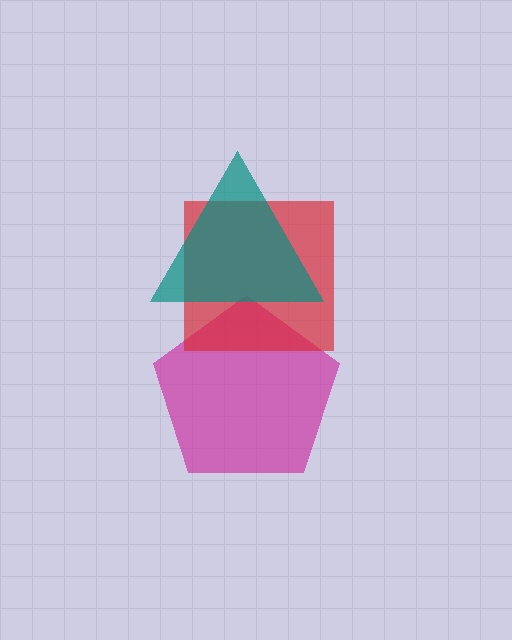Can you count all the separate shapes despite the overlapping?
Yes, there are 3 separate shapes.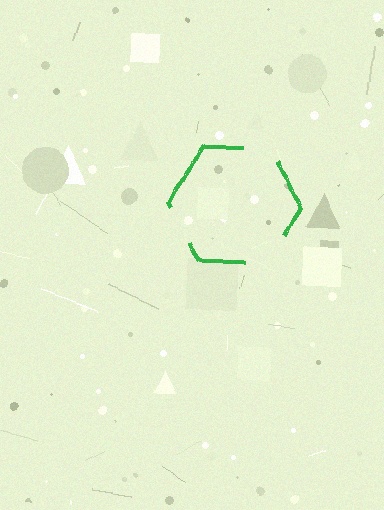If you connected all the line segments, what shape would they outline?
They would outline a hexagon.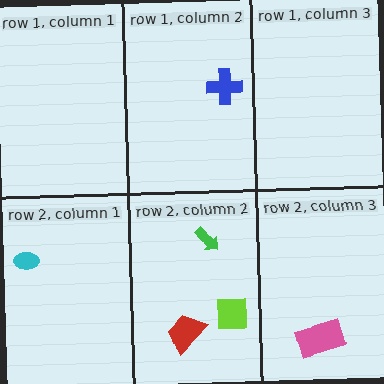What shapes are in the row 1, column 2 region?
The blue cross.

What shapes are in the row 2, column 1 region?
The cyan ellipse.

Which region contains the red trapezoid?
The row 2, column 2 region.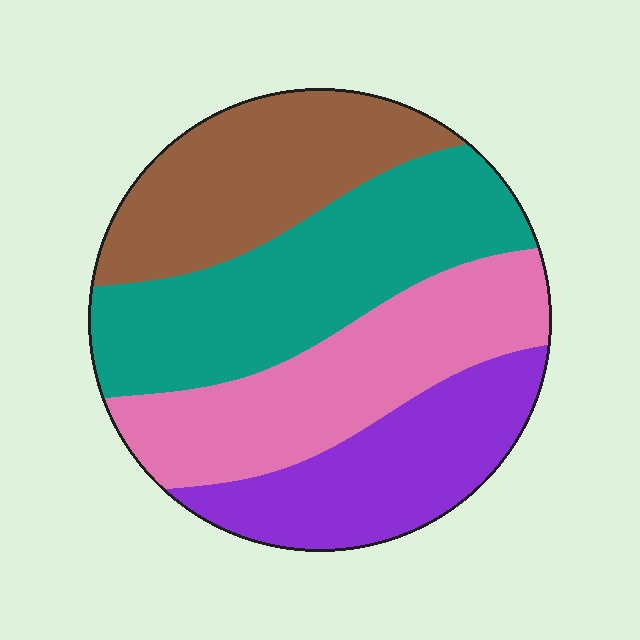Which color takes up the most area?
Teal, at roughly 30%.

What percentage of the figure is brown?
Brown takes up about one quarter (1/4) of the figure.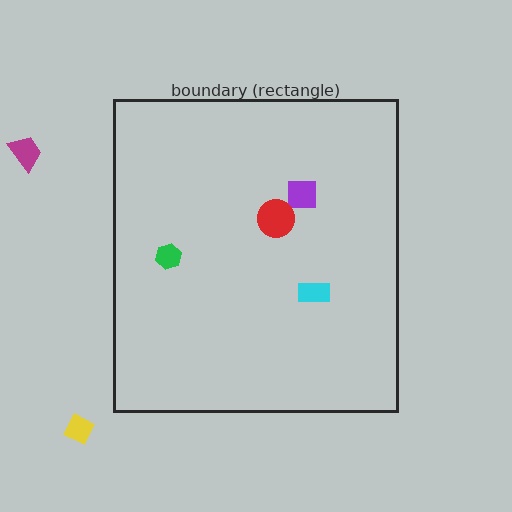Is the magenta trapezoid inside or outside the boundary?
Outside.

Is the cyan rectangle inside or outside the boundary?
Inside.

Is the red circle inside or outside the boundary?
Inside.